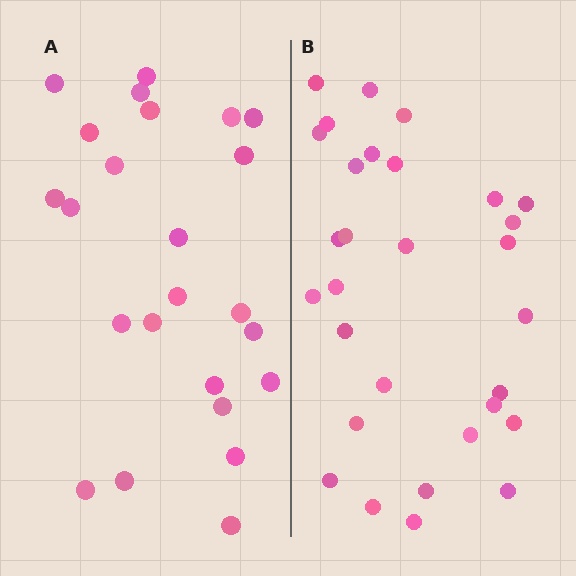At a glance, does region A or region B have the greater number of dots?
Region B (the right region) has more dots.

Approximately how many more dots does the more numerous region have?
Region B has about 6 more dots than region A.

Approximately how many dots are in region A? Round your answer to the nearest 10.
About 20 dots. (The exact count is 24, which rounds to 20.)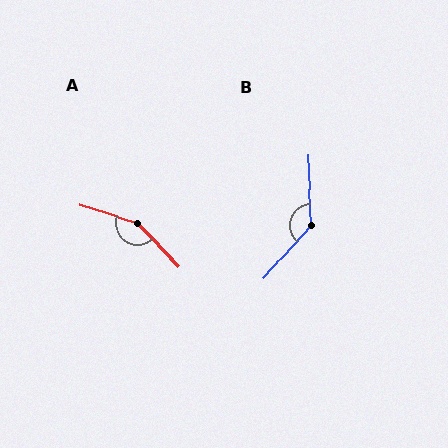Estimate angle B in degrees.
Approximately 136 degrees.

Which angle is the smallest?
B, at approximately 136 degrees.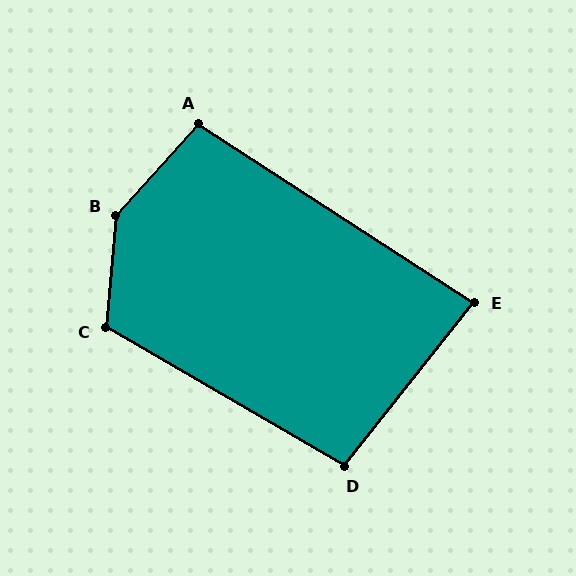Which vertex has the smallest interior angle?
E, at approximately 85 degrees.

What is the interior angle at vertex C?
Approximately 115 degrees (obtuse).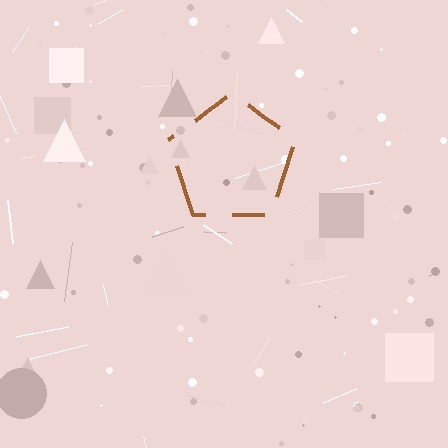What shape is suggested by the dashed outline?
The dashed outline suggests a pentagon.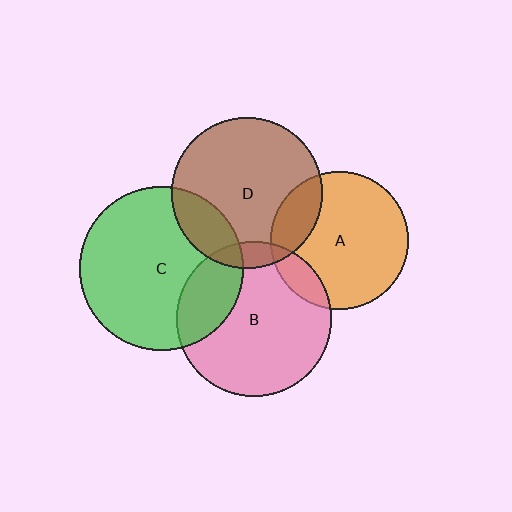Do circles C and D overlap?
Yes.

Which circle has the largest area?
Circle C (green).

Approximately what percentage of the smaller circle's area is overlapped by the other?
Approximately 20%.